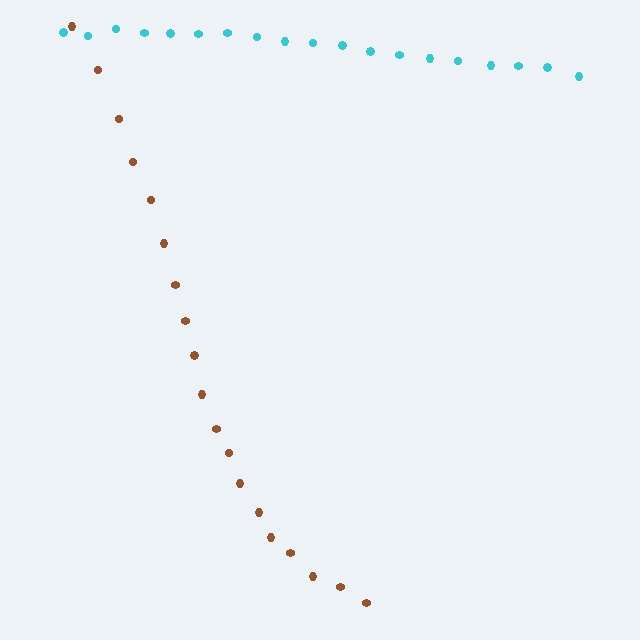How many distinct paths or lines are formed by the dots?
There are 2 distinct paths.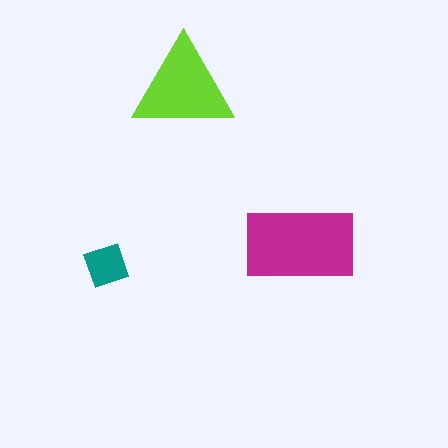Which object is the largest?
The magenta rectangle.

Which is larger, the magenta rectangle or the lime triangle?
The magenta rectangle.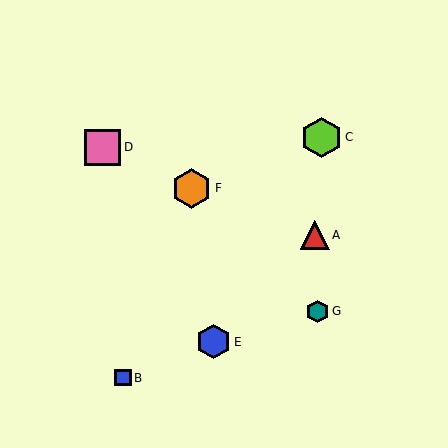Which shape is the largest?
The lime hexagon (labeled C) is the largest.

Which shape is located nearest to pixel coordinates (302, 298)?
The teal hexagon (labeled G) at (317, 311) is nearest to that location.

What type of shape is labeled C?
Shape C is a lime hexagon.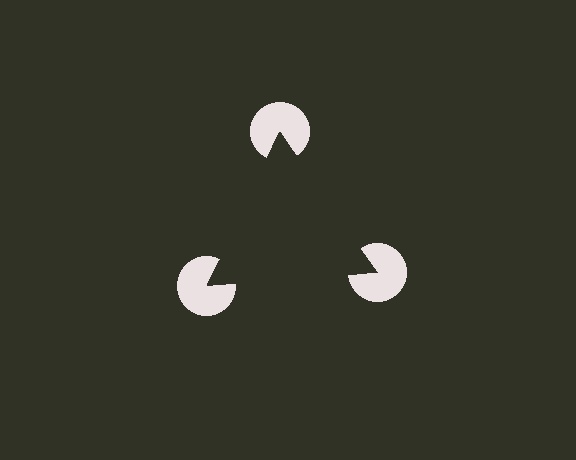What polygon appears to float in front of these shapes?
An illusory triangle — its edges are inferred from the aligned wedge cuts in the pac-man discs, not physically drawn.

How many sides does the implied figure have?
3 sides.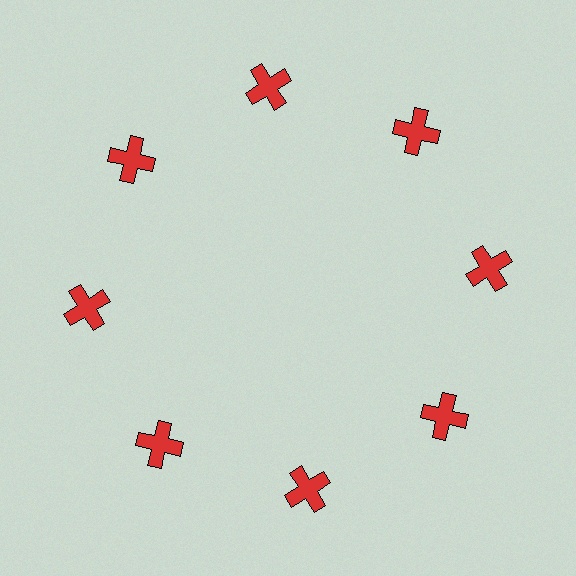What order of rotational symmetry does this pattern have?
This pattern has 8-fold rotational symmetry.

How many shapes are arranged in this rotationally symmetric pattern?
There are 8 shapes, arranged in 8 groups of 1.